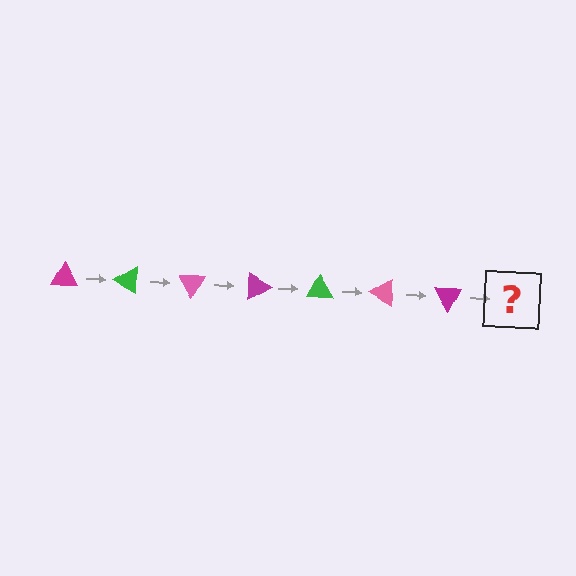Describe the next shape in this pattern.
It should be a green triangle, rotated 210 degrees from the start.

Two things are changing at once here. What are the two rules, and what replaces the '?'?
The two rules are that it rotates 30 degrees each step and the color cycles through magenta, green, and pink. The '?' should be a green triangle, rotated 210 degrees from the start.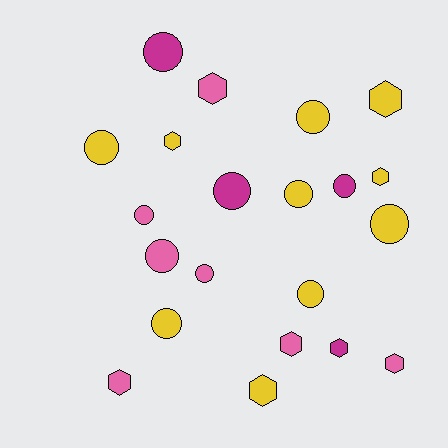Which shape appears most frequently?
Circle, with 12 objects.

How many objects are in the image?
There are 21 objects.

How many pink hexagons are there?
There are 4 pink hexagons.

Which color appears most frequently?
Yellow, with 10 objects.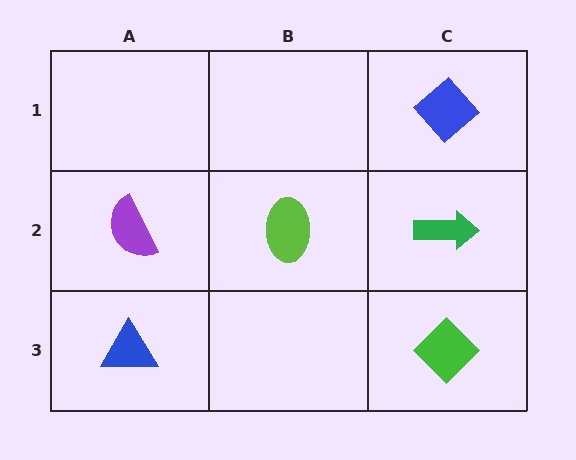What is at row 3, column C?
A green diamond.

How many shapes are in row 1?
1 shape.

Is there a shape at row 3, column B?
No, that cell is empty.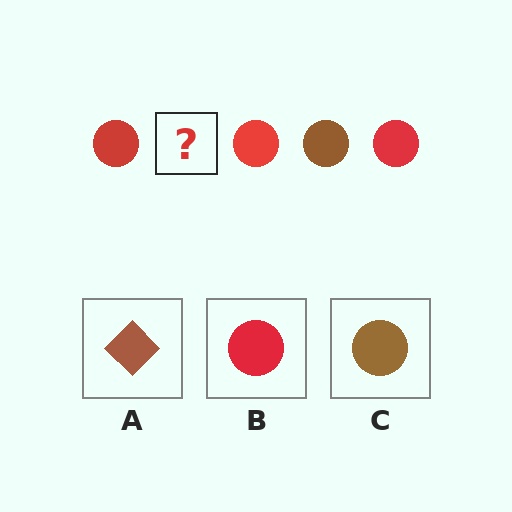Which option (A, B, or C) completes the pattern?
C.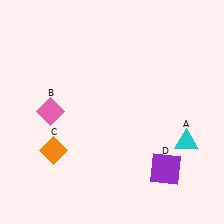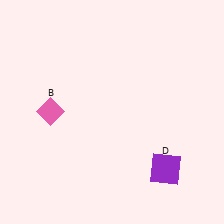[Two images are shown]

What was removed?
The orange diamond (C), the cyan triangle (A) were removed in Image 2.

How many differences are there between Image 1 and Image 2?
There are 2 differences between the two images.